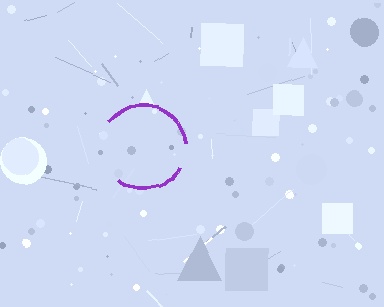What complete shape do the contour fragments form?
The contour fragments form a circle.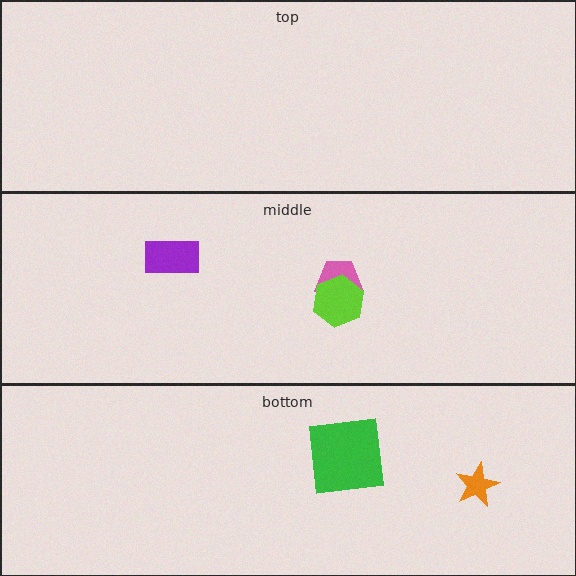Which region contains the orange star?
The bottom region.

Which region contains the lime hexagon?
The middle region.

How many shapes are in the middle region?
3.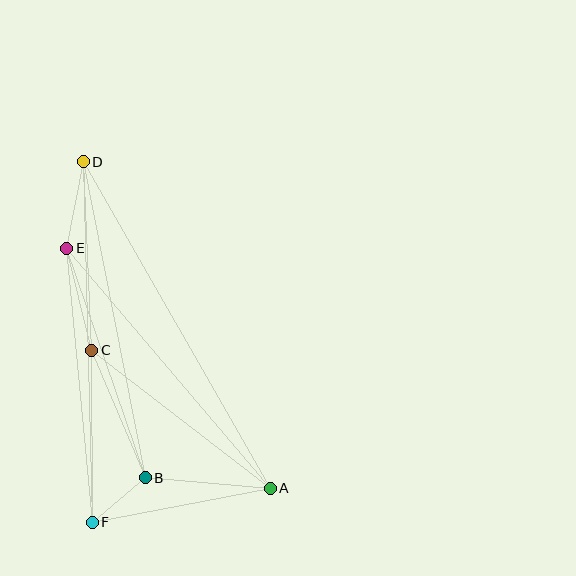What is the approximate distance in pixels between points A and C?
The distance between A and C is approximately 226 pixels.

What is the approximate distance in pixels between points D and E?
The distance between D and E is approximately 88 pixels.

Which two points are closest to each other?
Points B and F are closest to each other.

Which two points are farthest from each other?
Points A and D are farthest from each other.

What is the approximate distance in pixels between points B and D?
The distance between B and D is approximately 322 pixels.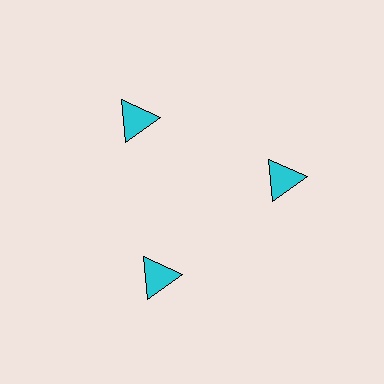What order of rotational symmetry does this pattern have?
This pattern has 3-fold rotational symmetry.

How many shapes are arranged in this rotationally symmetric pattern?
There are 3 shapes, arranged in 3 groups of 1.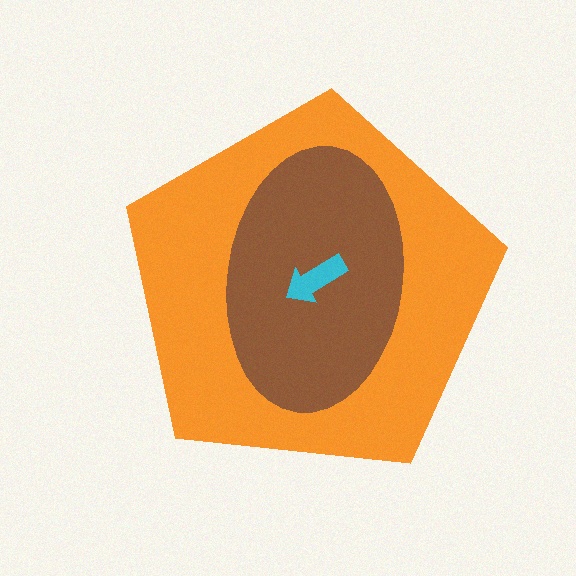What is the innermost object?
The cyan arrow.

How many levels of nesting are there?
3.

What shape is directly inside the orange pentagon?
The brown ellipse.